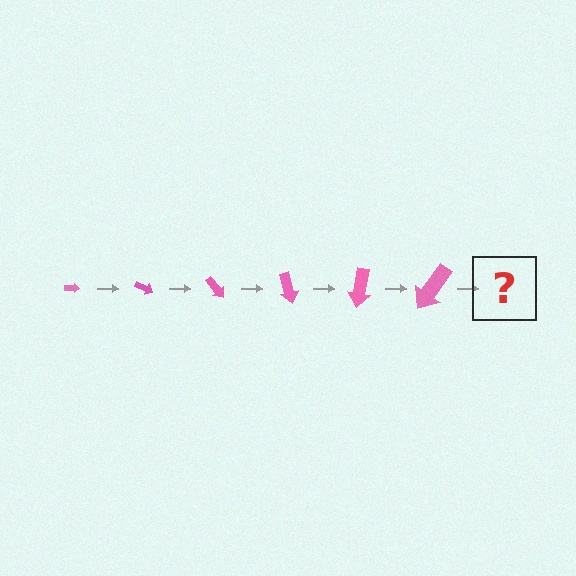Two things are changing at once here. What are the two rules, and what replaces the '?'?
The two rules are that the arrow grows larger each step and it rotates 25 degrees each step. The '?' should be an arrow, larger than the previous one and rotated 150 degrees from the start.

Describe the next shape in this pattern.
It should be an arrow, larger than the previous one and rotated 150 degrees from the start.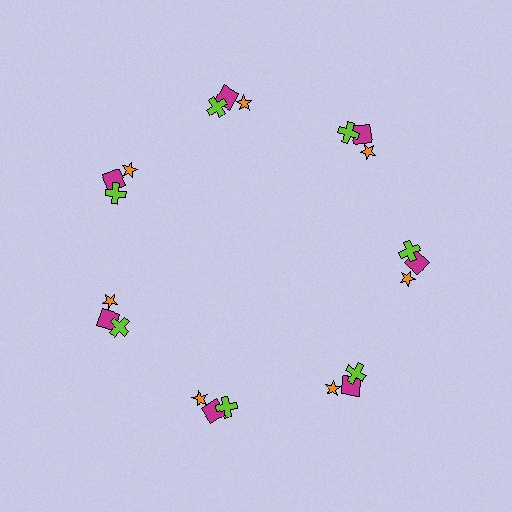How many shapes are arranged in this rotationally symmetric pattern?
There are 21 shapes, arranged in 7 groups of 3.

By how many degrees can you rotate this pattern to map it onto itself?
The pattern maps onto itself every 51 degrees of rotation.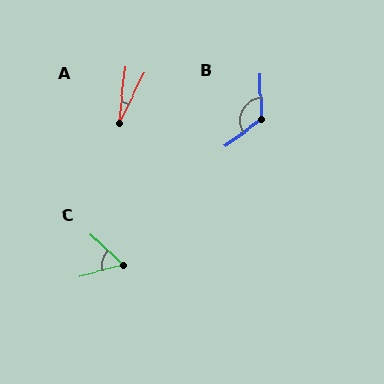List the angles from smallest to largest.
A (20°), C (59°), B (123°).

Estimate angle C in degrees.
Approximately 59 degrees.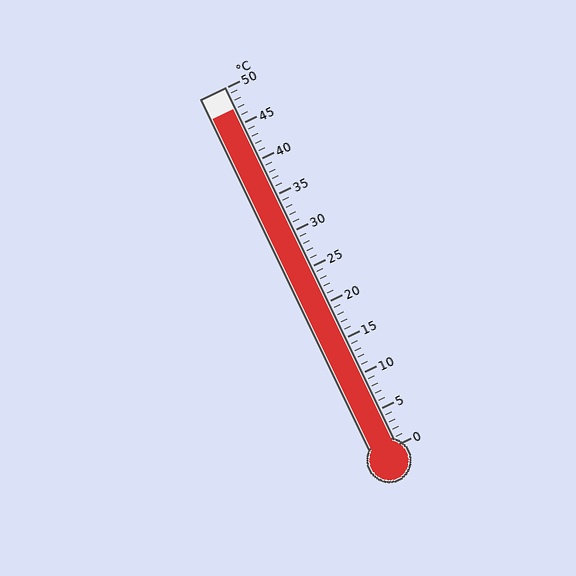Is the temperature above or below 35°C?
The temperature is above 35°C.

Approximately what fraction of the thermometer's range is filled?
The thermometer is filled to approximately 95% of its range.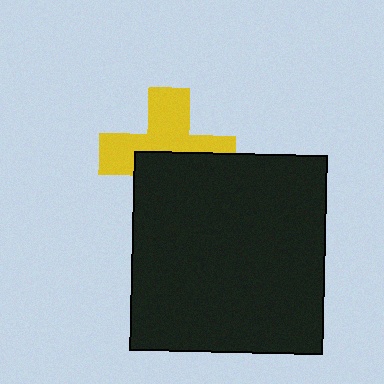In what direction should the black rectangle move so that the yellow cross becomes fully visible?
The black rectangle should move down. That is the shortest direction to clear the overlap and leave the yellow cross fully visible.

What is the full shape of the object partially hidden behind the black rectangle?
The partially hidden object is a yellow cross.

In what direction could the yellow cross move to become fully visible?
The yellow cross could move up. That would shift it out from behind the black rectangle entirely.